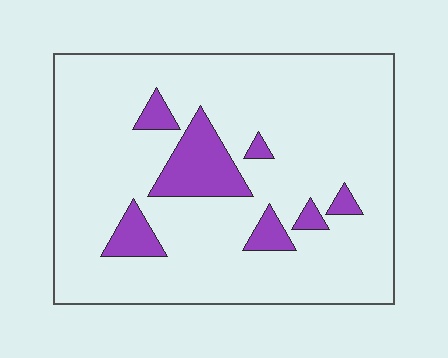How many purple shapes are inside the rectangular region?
7.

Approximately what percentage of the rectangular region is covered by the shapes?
Approximately 15%.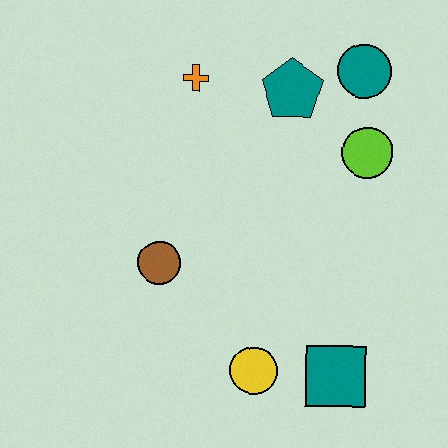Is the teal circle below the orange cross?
No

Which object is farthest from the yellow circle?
The teal circle is farthest from the yellow circle.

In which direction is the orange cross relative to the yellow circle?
The orange cross is above the yellow circle.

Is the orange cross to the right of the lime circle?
No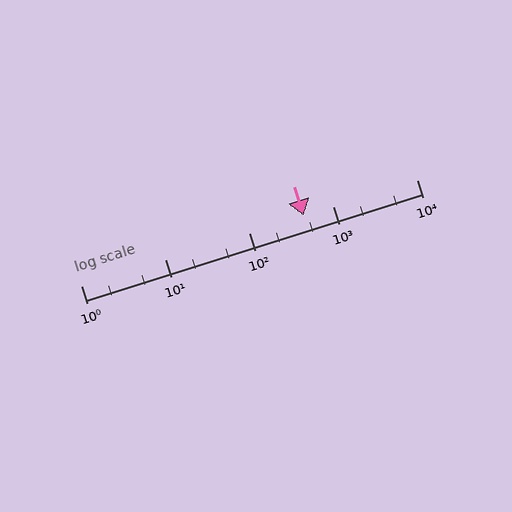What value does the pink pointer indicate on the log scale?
The pointer indicates approximately 450.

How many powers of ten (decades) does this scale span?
The scale spans 4 decades, from 1 to 10000.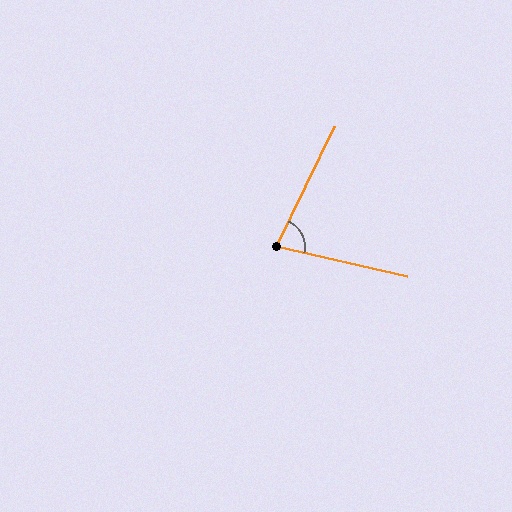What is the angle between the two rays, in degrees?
Approximately 77 degrees.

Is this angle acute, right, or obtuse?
It is acute.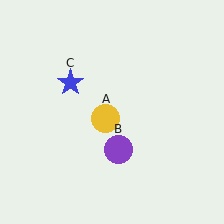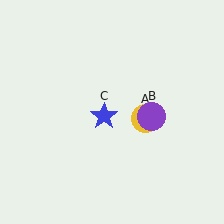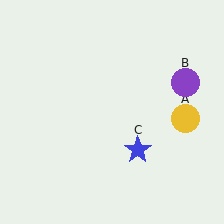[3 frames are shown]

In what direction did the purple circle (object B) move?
The purple circle (object B) moved up and to the right.